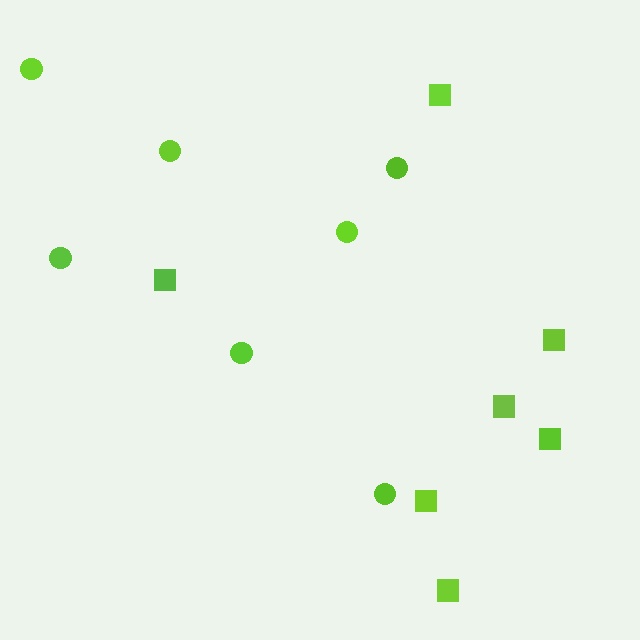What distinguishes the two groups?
There are 2 groups: one group of squares (7) and one group of circles (7).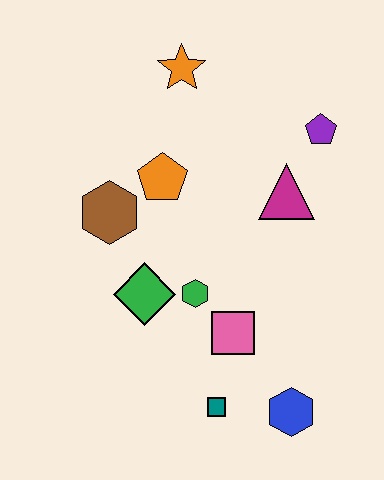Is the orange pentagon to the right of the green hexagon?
No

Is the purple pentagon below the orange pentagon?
No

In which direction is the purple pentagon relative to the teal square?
The purple pentagon is above the teal square.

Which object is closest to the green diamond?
The green hexagon is closest to the green diamond.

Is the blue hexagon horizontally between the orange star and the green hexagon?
No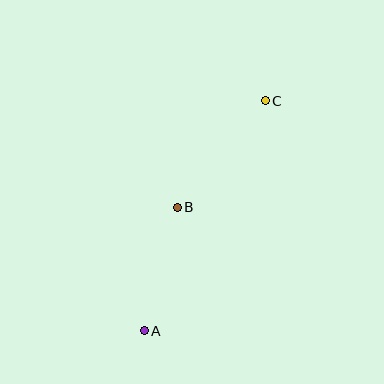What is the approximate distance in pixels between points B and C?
The distance between B and C is approximately 138 pixels.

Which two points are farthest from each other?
Points A and C are farthest from each other.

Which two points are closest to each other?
Points A and B are closest to each other.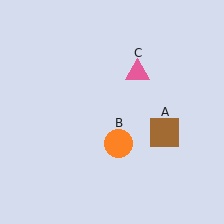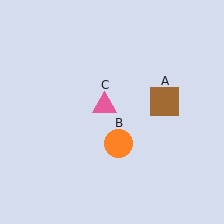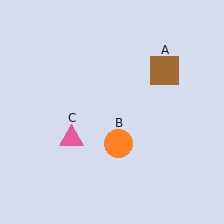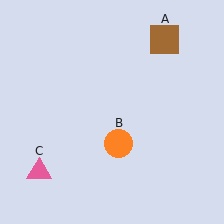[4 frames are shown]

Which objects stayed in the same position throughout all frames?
Orange circle (object B) remained stationary.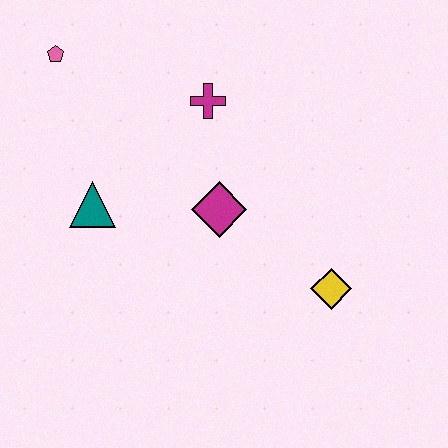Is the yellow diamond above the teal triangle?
No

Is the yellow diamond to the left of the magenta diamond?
No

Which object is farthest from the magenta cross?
The yellow diamond is farthest from the magenta cross.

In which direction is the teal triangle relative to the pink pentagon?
The teal triangle is below the pink pentagon.